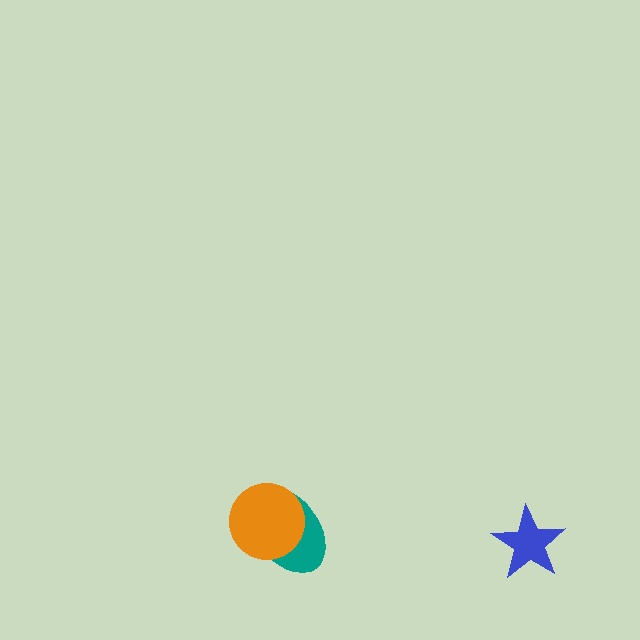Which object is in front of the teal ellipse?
The orange circle is in front of the teal ellipse.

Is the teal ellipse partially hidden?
Yes, it is partially covered by another shape.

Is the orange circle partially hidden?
No, no other shape covers it.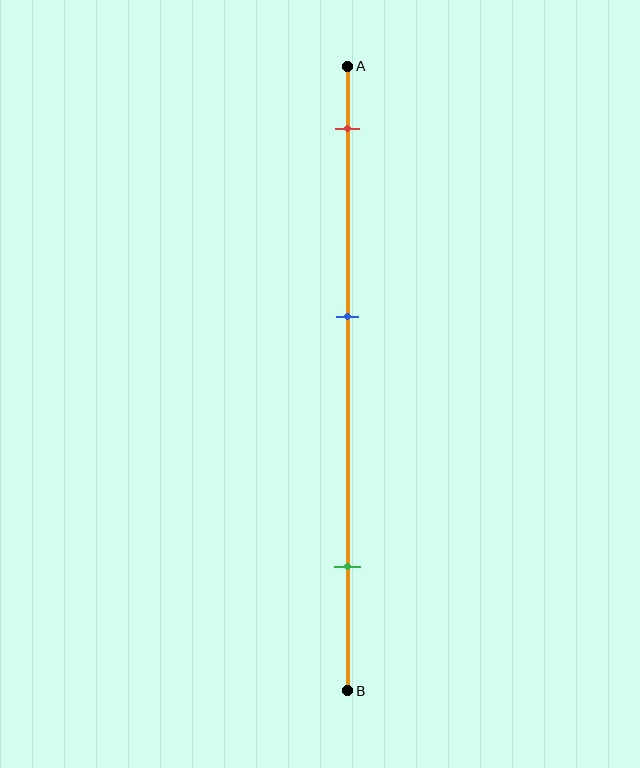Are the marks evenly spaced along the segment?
Yes, the marks are approximately evenly spaced.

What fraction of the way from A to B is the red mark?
The red mark is approximately 10% (0.1) of the way from A to B.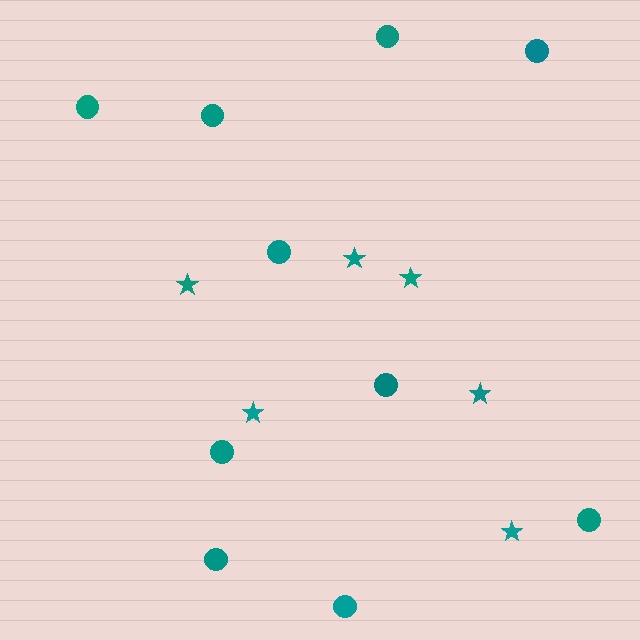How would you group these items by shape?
There are 2 groups: one group of stars (6) and one group of circles (10).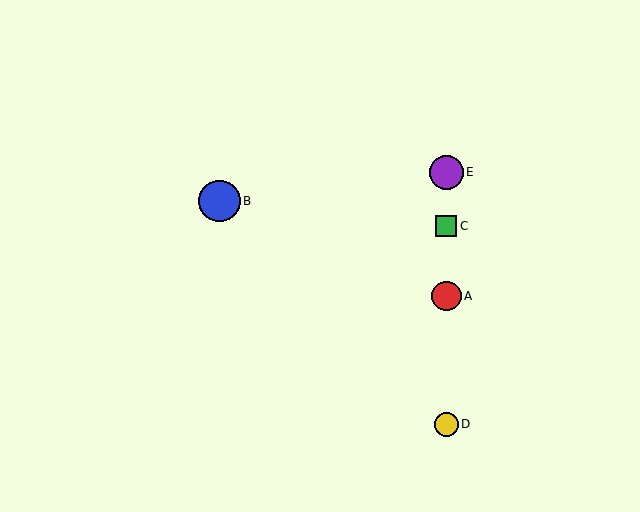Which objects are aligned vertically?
Objects A, C, D, E are aligned vertically.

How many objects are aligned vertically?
4 objects (A, C, D, E) are aligned vertically.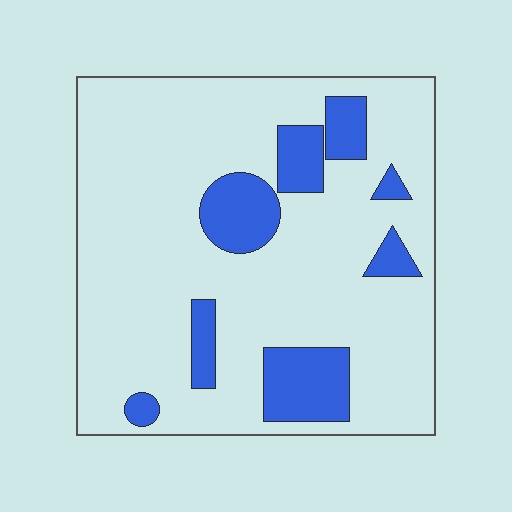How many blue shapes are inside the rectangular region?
8.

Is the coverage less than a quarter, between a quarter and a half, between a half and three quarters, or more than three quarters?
Less than a quarter.